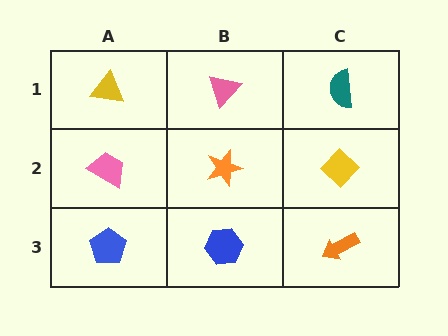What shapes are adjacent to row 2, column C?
A teal semicircle (row 1, column C), an orange arrow (row 3, column C), an orange star (row 2, column B).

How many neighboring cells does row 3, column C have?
2.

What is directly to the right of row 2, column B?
A yellow diamond.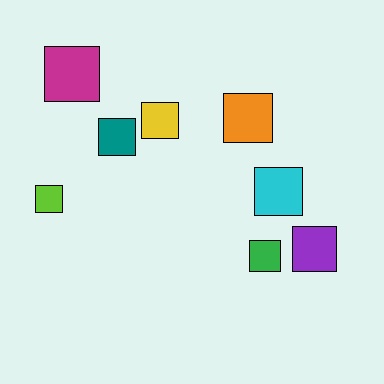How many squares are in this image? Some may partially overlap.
There are 8 squares.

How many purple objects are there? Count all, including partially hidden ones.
There is 1 purple object.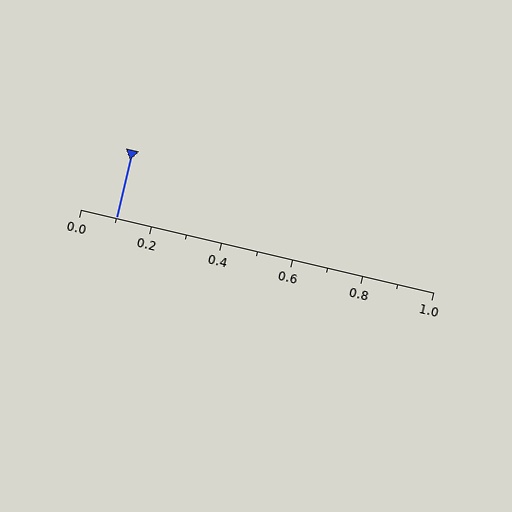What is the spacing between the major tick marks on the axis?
The major ticks are spaced 0.2 apart.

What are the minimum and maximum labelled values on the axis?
The axis runs from 0.0 to 1.0.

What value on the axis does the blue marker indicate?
The marker indicates approximately 0.1.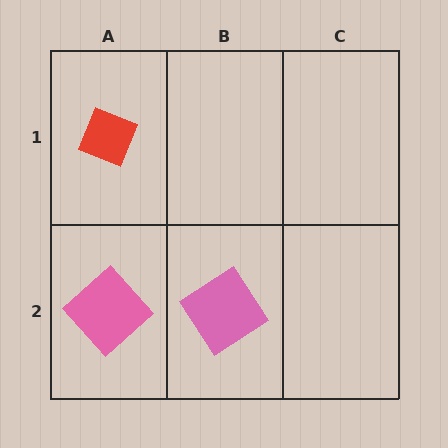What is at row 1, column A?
A red diamond.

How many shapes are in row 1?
1 shape.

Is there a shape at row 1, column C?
No, that cell is empty.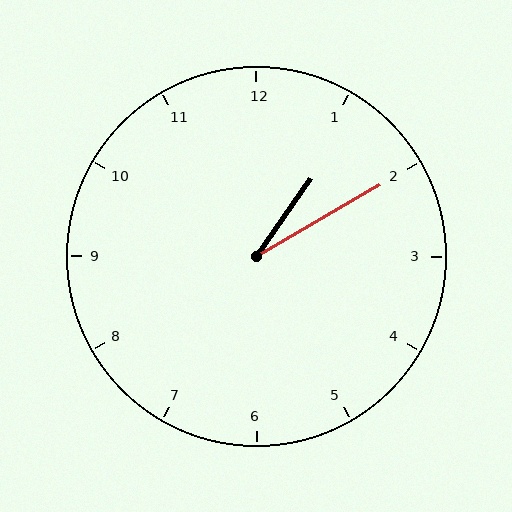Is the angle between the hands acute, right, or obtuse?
It is acute.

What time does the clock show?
1:10.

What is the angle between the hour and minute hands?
Approximately 25 degrees.